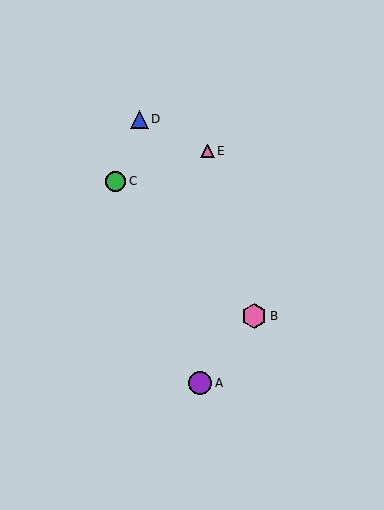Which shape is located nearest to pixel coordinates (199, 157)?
The pink triangle (labeled E) at (208, 151) is nearest to that location.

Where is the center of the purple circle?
The center of the purple circle is at (200, 383).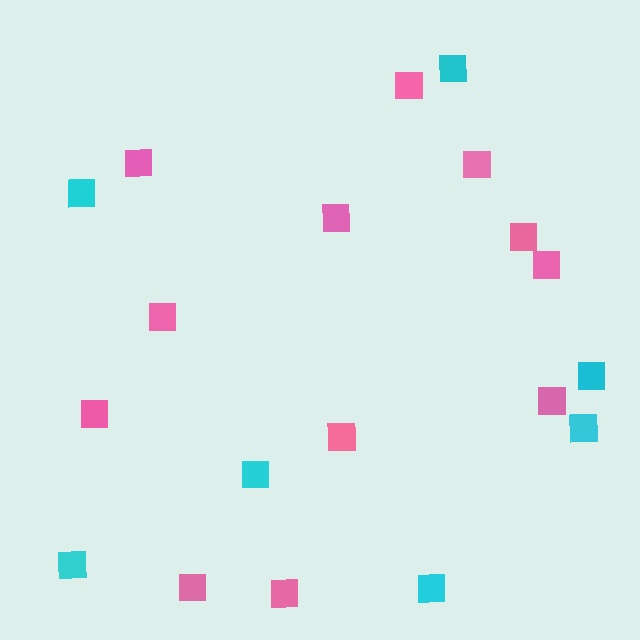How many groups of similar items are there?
There are 2 groups: one group of cyan squares (7) and one group of pink squares (12).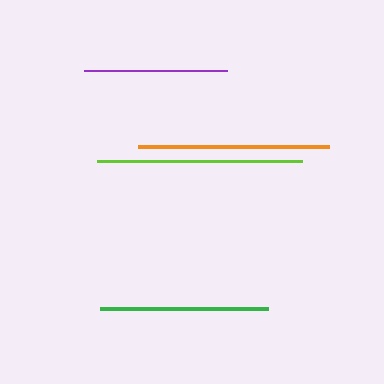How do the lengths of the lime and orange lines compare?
The lime and orange lines are approximately the same length.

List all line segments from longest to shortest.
From longest to shortest: lime, orange, green, purple.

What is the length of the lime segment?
The lime segment is approximately 205 pixels long.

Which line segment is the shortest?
The purple line is the shortest at approximately 143 pixels.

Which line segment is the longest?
The lime line is the longest at approximately 205 pixels.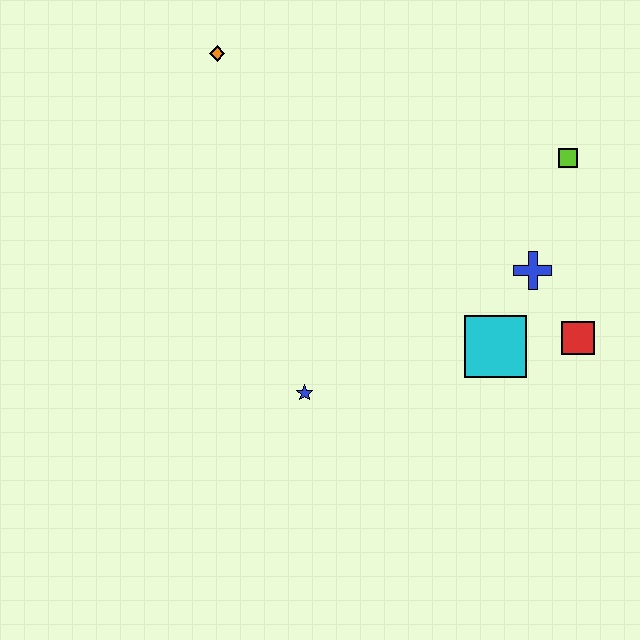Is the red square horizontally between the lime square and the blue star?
No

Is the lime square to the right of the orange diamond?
Yes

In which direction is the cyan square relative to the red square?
The cyan square is to the left of the red square.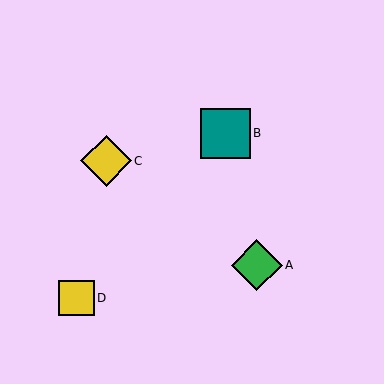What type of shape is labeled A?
Shape A is a green diamond.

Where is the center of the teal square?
The center of the teal square is at (225, 133).